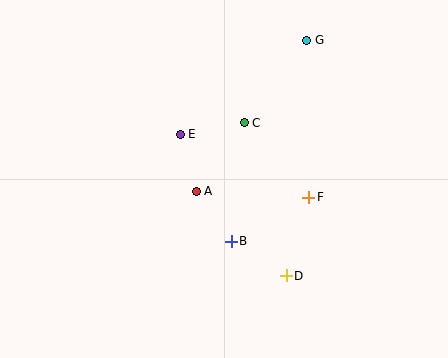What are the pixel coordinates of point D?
Point D is at (286, 276).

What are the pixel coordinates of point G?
Point G is at (307, 40).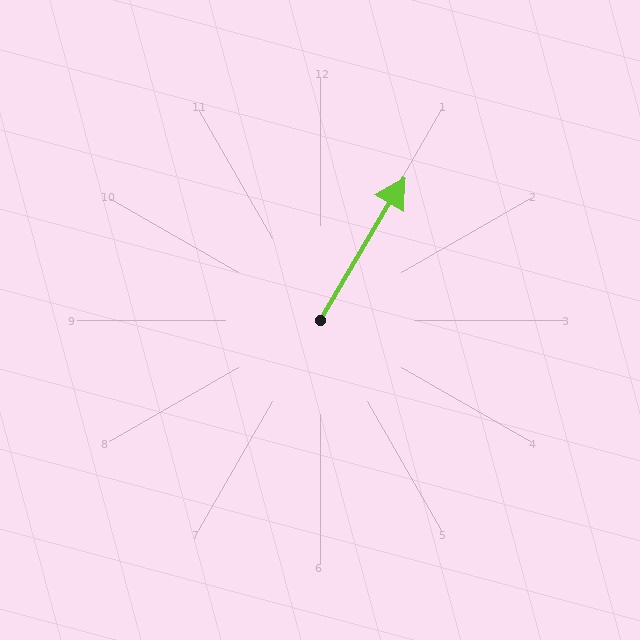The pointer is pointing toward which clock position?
Roughly 1 o'clock.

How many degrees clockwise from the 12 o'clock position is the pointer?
Approximately 31 degrees.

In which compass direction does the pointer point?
Northeast.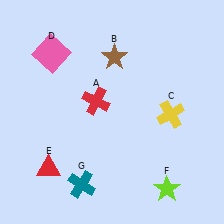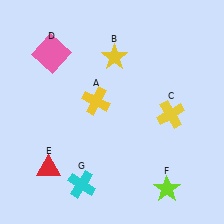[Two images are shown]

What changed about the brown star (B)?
In Image 1, B is brown. In Image 2, it changed to yellow.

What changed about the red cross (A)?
In Image 1, A is red. In Image 2, it changed to yellow.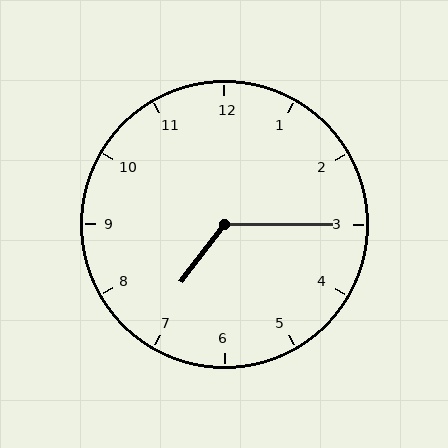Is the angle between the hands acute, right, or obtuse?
It is obtuse.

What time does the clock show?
7:15.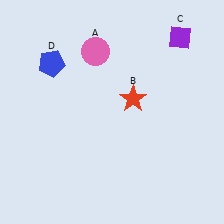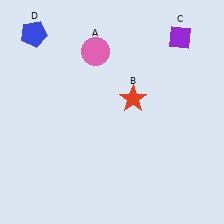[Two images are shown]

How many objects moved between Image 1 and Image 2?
1 object moved between the two images.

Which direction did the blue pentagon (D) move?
The blue pentagon (D) moved up.